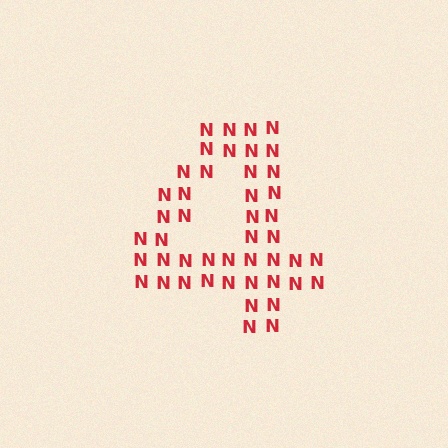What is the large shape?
The large shape is the digit 4.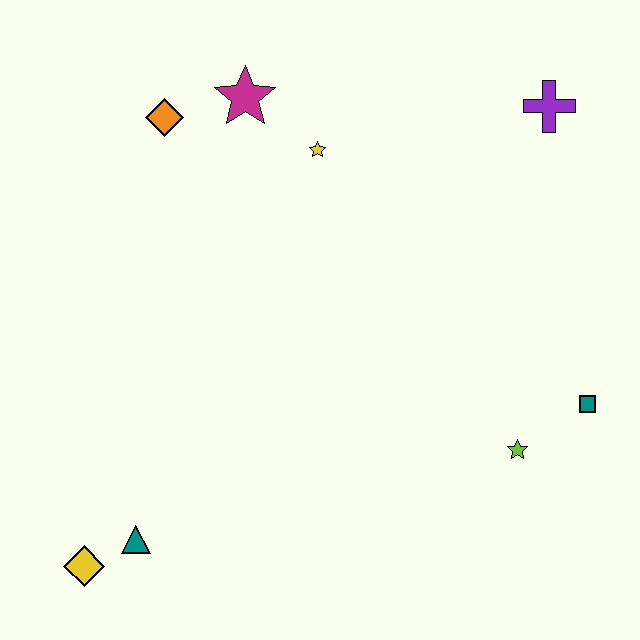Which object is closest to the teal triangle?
The yellow diamond is closest to the teal triangle.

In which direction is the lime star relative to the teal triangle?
The lime star is to the right of the teal triangle.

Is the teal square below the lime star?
No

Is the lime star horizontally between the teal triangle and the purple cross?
Yes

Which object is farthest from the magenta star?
The yellow diamond is farthest from the magenta star.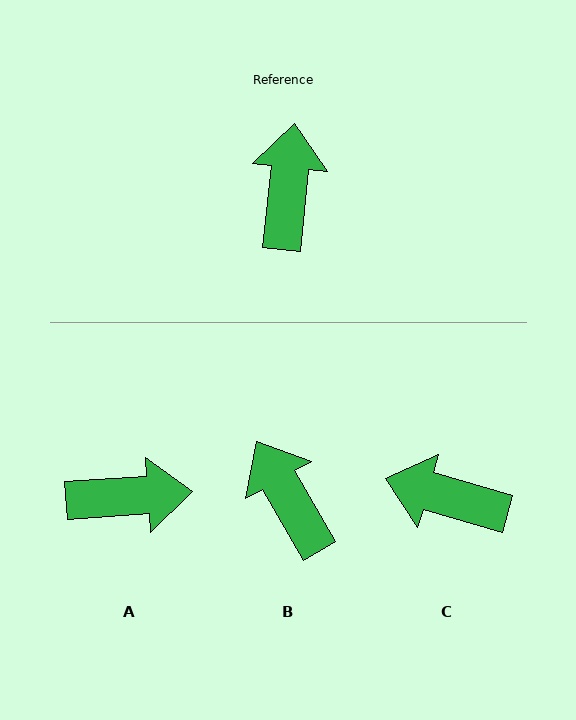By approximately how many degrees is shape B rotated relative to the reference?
Approximately 36 degrees counter-clockwise.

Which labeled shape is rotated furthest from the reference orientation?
C, about 80 degrees away.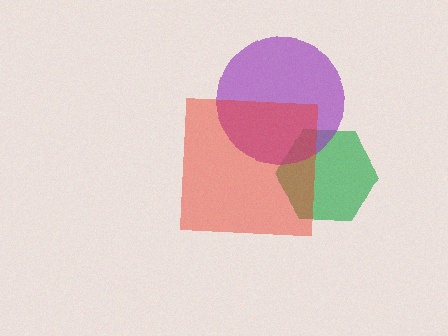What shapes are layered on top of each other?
The layered shapes are: a green hexagon, a purple circle, a red square.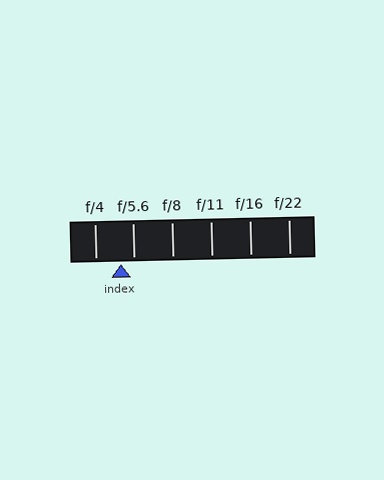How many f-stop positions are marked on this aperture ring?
There are 6 f-stop positions marked.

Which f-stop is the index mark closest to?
The index mark is closest to f/5.6.